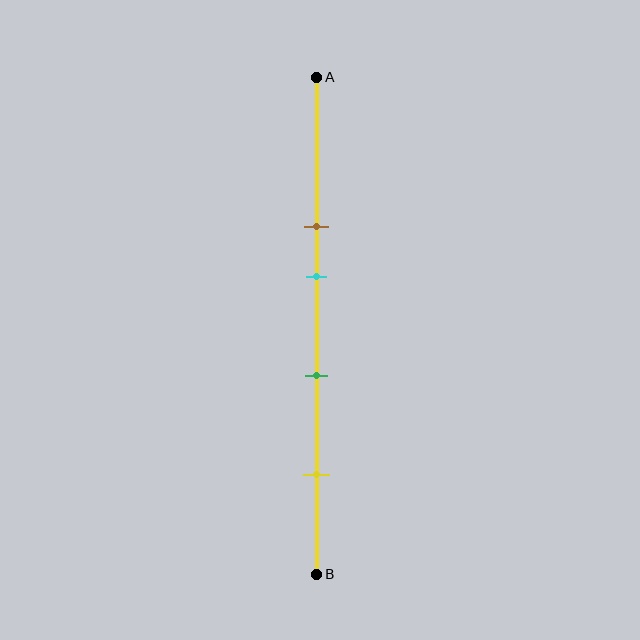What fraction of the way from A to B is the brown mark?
The brown mark is approximately 30% (0.3) of the way from A to B.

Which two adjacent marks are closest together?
The brown and cyan marks are the closest adjacent pair.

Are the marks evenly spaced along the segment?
No, the marks are not evenly spaced.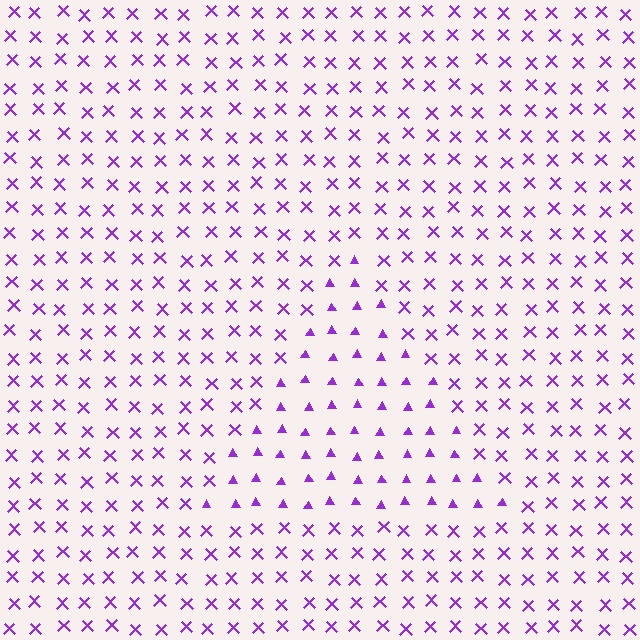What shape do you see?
I see a triangle.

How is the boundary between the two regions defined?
The boundary is defined by a change in element shape: triangles inside vs. X marks outside. All elements share the same color and spacing.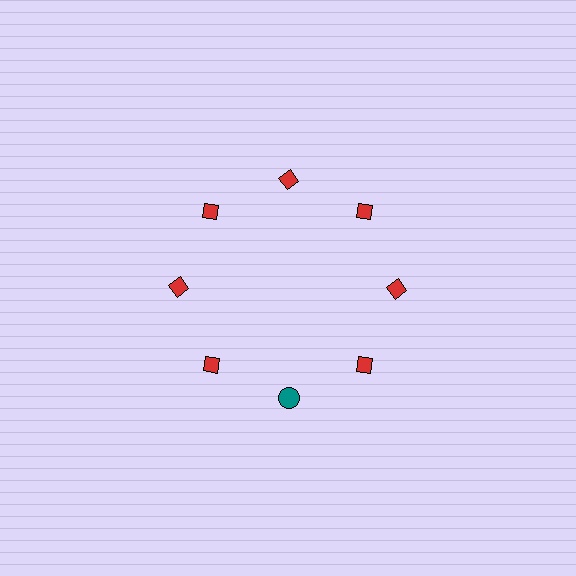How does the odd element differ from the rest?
It differs in both color (teal instead of red) and shape (circle instead of diamond).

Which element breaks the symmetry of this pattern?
The teal circle at roughly the 6 o'clock position breaks the symmetry. All other shapes are red diamonds.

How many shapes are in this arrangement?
There are 8 shapes arranged in a ring pattern.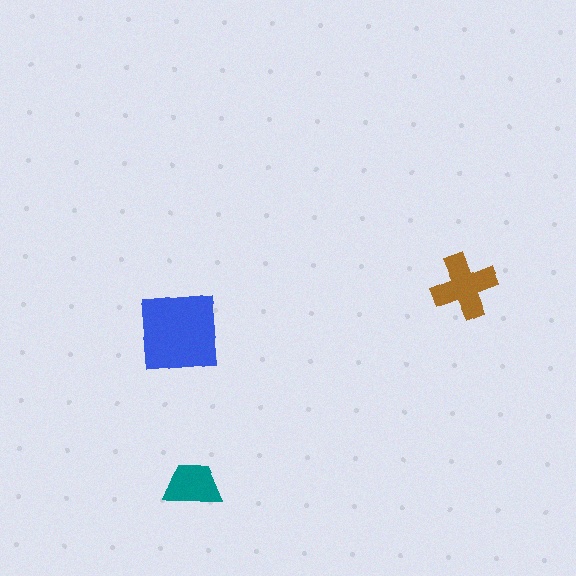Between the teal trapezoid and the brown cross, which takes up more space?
The brown cross.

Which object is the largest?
The blue square.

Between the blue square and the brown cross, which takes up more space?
The blue square.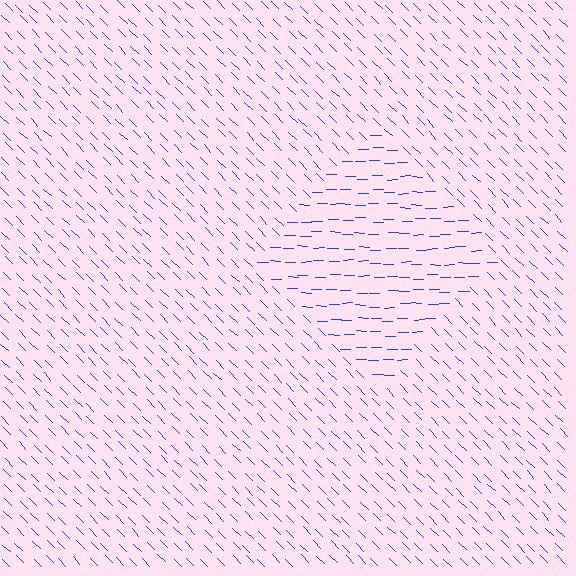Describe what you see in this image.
The image is filled with small blue line segments. A diamond region in the image has lines oriented differently from the surrounding lines, creating a visible texture boundary.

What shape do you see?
I see a diamond.